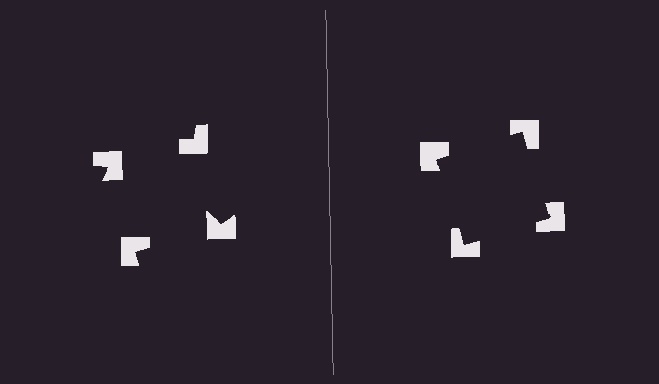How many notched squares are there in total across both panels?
8 — 4 on each side.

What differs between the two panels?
The notched squares are positioned identically on both sides; only the wedge orientations differ. On the right they align to a square; on the left they are misaligned.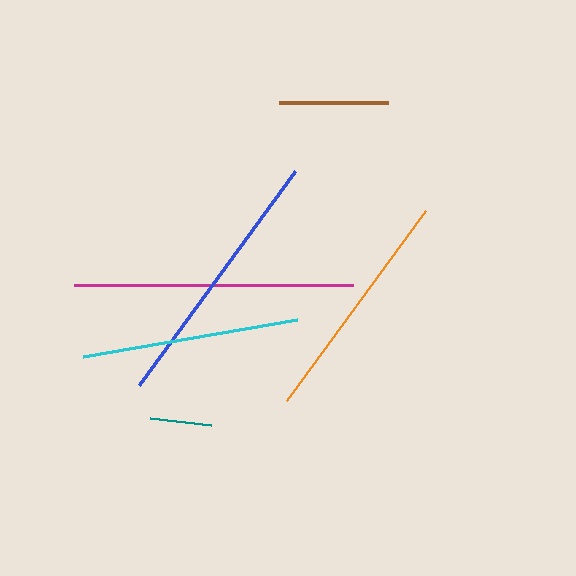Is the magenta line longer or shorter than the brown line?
The magenta line is longer than the brown line.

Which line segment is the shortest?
The teal line is the shortest at approximately 61 pixels.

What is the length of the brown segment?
The brown segment is approximately 109 pixels long.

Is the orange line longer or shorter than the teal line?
The orange line is longer than the teal line.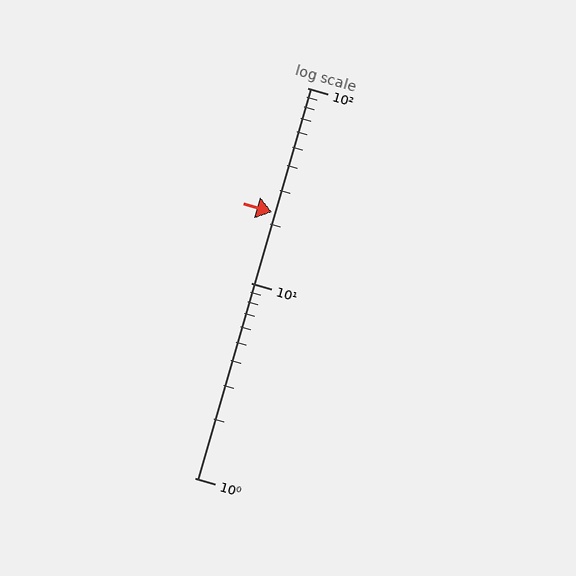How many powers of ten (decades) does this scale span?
The scale spans 2 decades, from 1 to 100.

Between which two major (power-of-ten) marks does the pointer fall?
The pointer is between 10 and 100.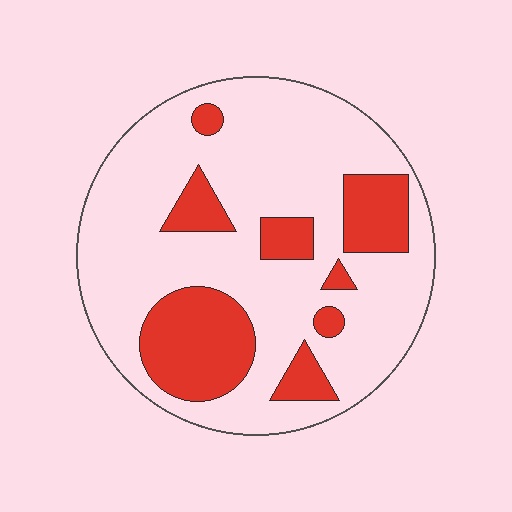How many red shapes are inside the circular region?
8.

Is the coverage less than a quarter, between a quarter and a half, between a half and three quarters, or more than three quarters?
Less than a quarter.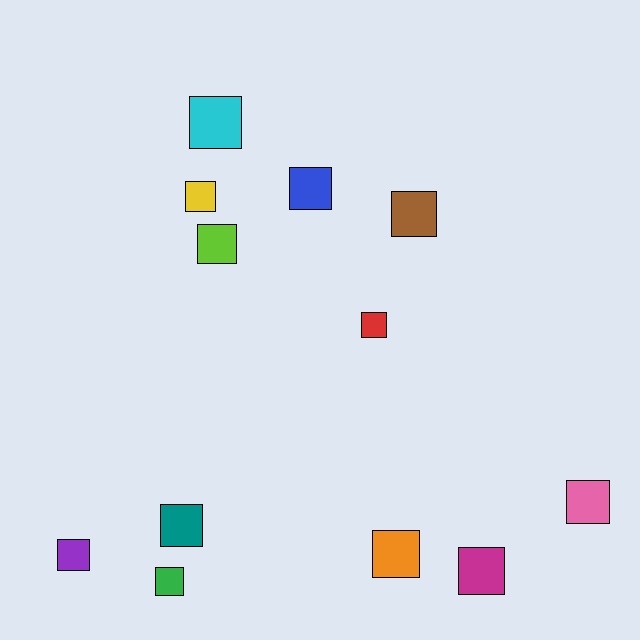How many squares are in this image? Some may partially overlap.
There are 12 squares.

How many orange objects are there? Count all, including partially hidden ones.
There is 1 orange object.